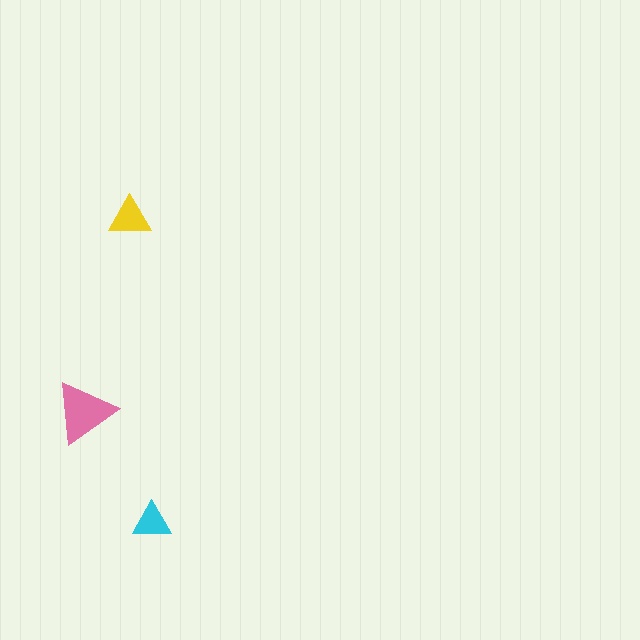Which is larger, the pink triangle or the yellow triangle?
The pink one.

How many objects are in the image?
There are 3 objects in the image.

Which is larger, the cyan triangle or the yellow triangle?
The yellow one.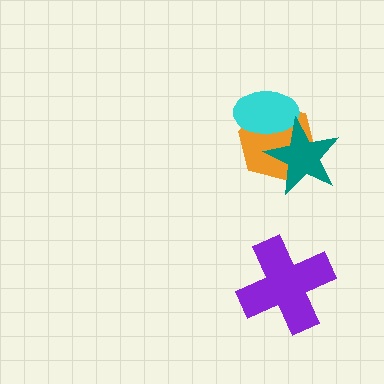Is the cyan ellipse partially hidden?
Yes, it is partially covered by another shape.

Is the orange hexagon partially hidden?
Yes, it is partially covered by another shape.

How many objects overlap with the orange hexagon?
2 objects overlap with the orange hexagon.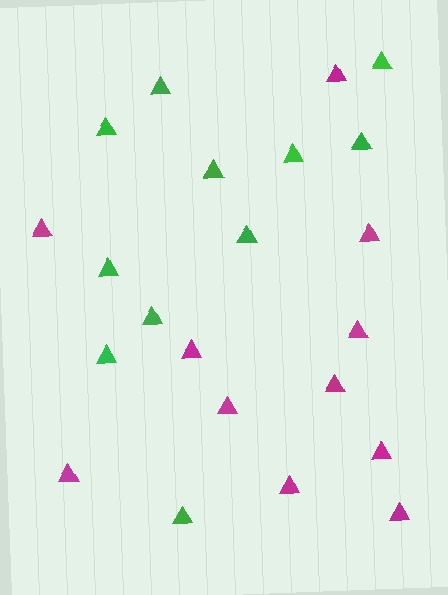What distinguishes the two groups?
There are 2 groups: one group of green triangles (11) and one group of magenta triangles (11).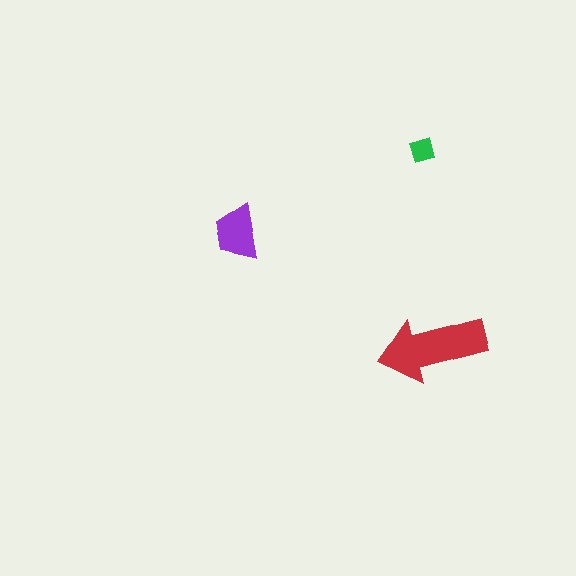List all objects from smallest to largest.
The green diamond, the purple trapezoid, the red arrow.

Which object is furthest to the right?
The red arrow is rightmost.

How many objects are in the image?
There are 3 objects in the image.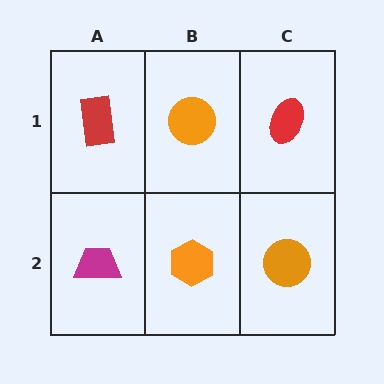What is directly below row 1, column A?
A magenta trapezoid.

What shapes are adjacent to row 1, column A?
A magenta trapezoid (row 2, column A), an orange circle (row 1, column B).